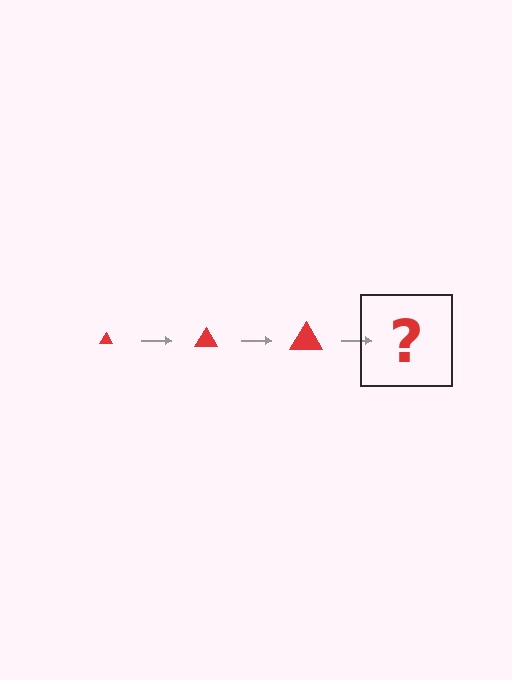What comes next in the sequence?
The next element should be a red triangle, larger than the previous one.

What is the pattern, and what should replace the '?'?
The pattern is that the triangle gets progressively larger each step. The '?' should be a red triangle, larger than the previous one.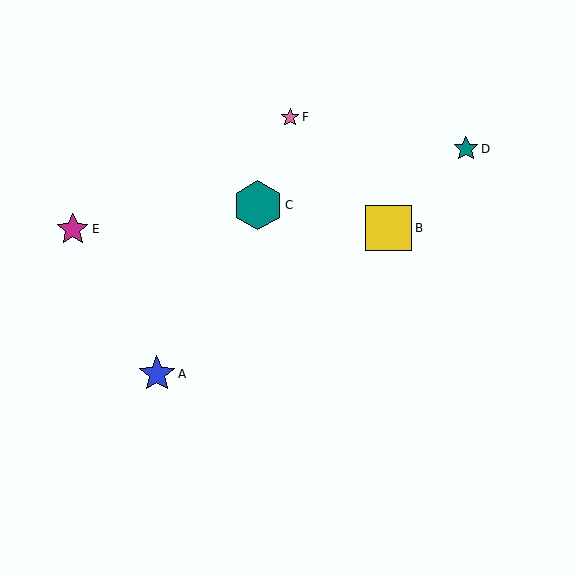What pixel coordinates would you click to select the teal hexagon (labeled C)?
Click at (258, 205) to select the teal hexagon C.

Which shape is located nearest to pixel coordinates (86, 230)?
The magenta star (labeled E) at (73, 229) is nearest to that location.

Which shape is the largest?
The teal hexagon (labeled C) is the largest.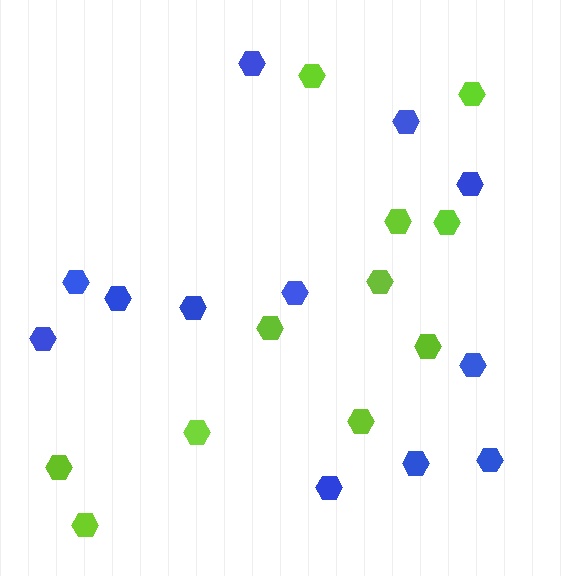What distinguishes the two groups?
There are 2 groups: one group of blue hexagons (12) and one group of lime hexagons (11).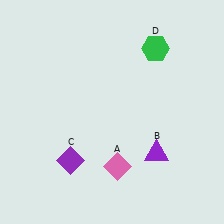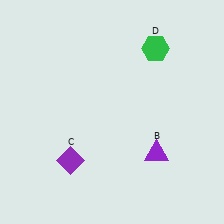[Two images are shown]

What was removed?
The pink diamond (A) was removed in Image 2.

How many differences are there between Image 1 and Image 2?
There is 1 difference between the two images.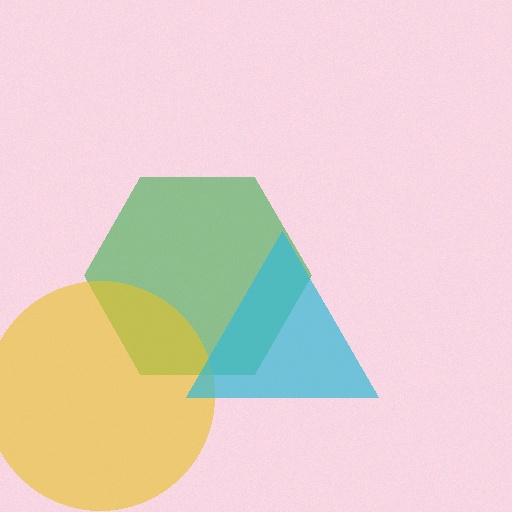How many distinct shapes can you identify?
There are 3 distinct shapes: a green hexagon, a yellow circle, a cyan triangle.